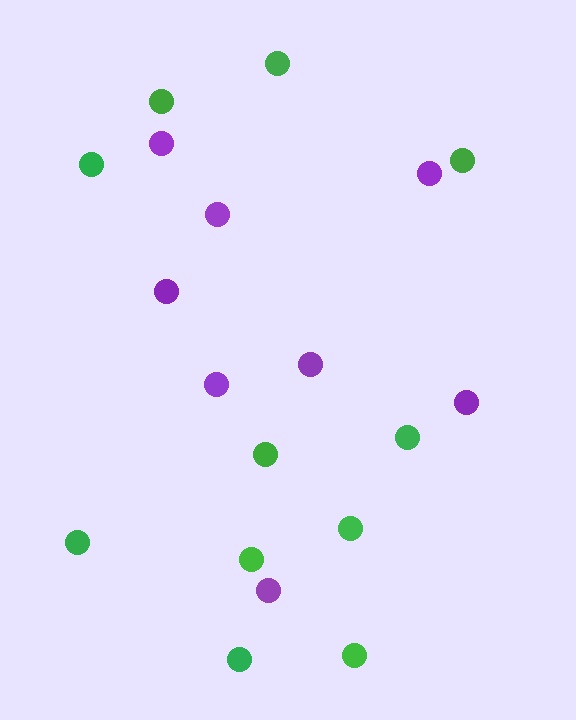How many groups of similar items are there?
There are 2 groups: one group of green circles (11) and one group of purple circles (8).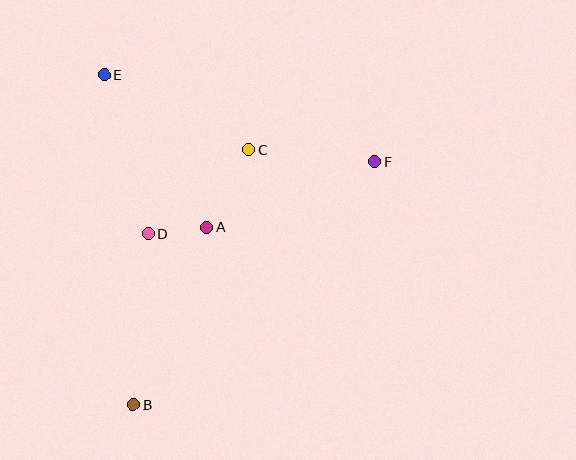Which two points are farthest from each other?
Points B and F are farthest from each other.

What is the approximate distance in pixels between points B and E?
The distance between B and E is approximately 331 pixels.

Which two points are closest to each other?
Points A and D are closest to each other.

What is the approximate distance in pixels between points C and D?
The distance between C and D is approximately 131 pixels.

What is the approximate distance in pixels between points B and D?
The distance between B and D is approximately 172 pixels.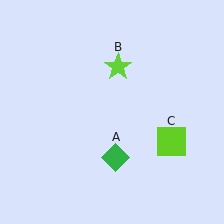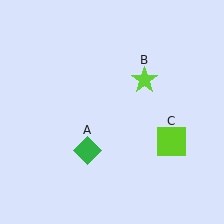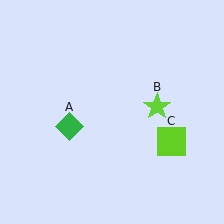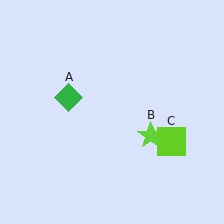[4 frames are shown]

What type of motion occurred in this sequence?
The green diamond (object A), lime star (object B) rotated clockwise around the center of the scene.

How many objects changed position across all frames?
2 objects changed position: green diamond (object A), lime star (object B).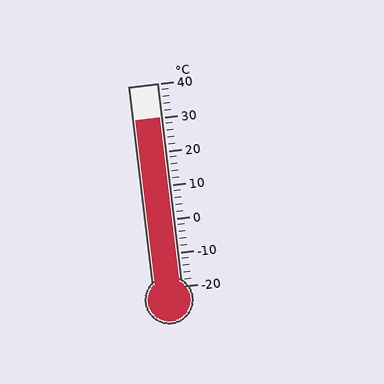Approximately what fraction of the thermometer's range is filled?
The thermometer is filled to approximately 85% of its range.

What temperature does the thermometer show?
The thermometer shows approximately 30°C.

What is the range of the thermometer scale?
The thermometer scale ranges from -20°C to 40°C.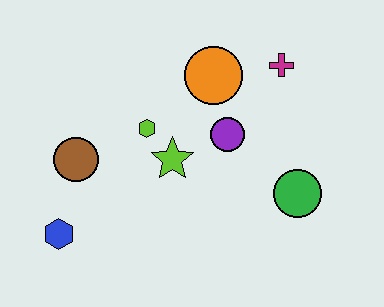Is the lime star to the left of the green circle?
Yes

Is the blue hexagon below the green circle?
Yes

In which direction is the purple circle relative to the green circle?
The purple circle is to the left of the green circle.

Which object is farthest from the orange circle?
The blue hexagon is farthest from the orange circle.